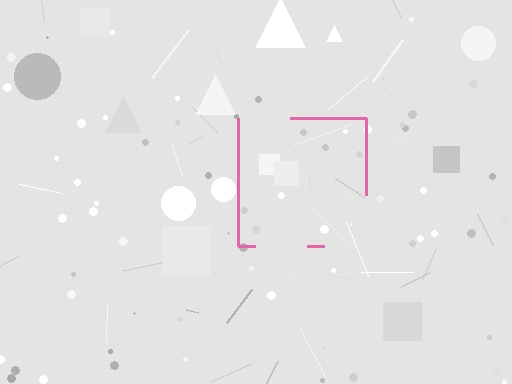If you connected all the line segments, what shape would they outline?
They would outline a square.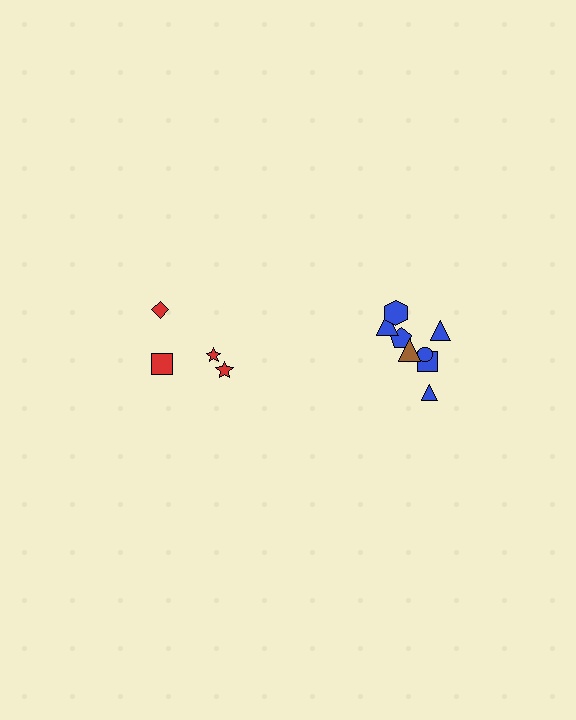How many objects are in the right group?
There are 8 objects.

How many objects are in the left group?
There are 4 objects.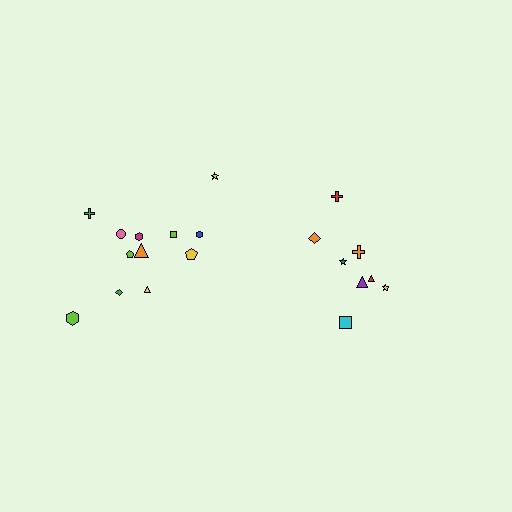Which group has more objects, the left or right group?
The left group.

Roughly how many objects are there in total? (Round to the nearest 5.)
Roughly 20 objects in total.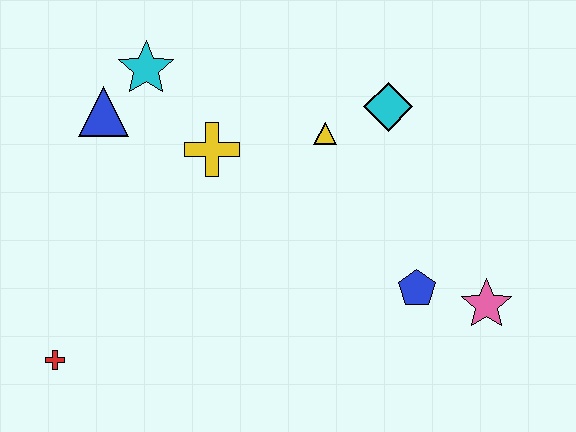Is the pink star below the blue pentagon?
Yes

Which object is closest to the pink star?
The blue pentagon is closest to the pink star.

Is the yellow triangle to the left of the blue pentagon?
Yes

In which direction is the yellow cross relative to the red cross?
The yellow cross is above the red cross.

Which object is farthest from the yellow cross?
The pink star is farthest from the yellow cross.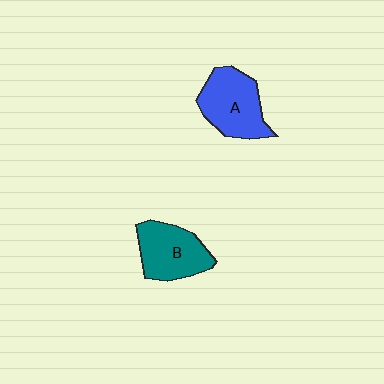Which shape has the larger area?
Shape A (blue).